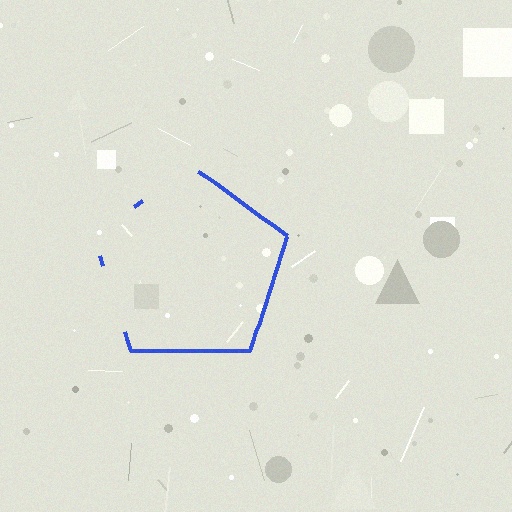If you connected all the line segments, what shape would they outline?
They would outline a pentagon.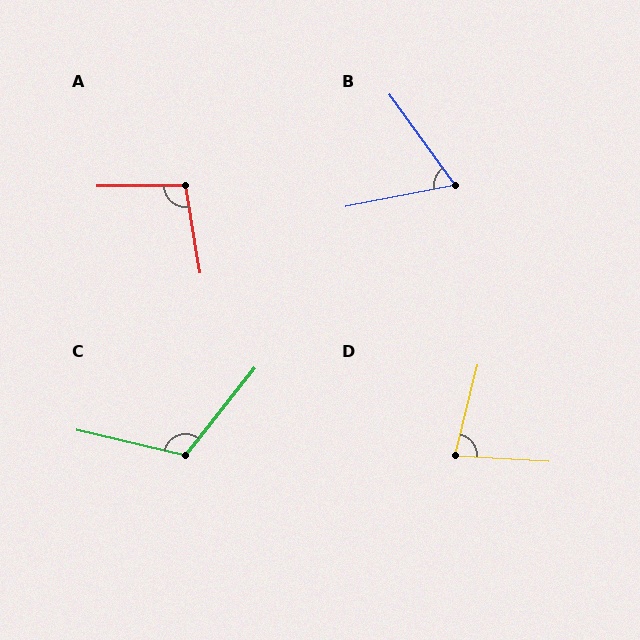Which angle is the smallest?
B, at approximately 65 degrees.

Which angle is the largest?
C, at approximately 115 degrees.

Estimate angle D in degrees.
Approximately 79 degrees.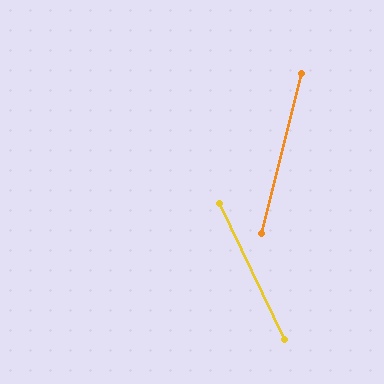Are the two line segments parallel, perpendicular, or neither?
Neither parallel nor perpendicular — they differ by about 40°.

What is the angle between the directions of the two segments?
Approximately 40 degrees.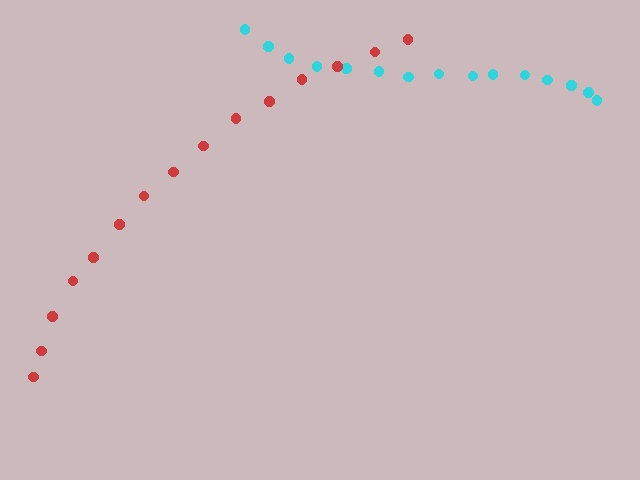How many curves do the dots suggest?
There are 2 distinct paths.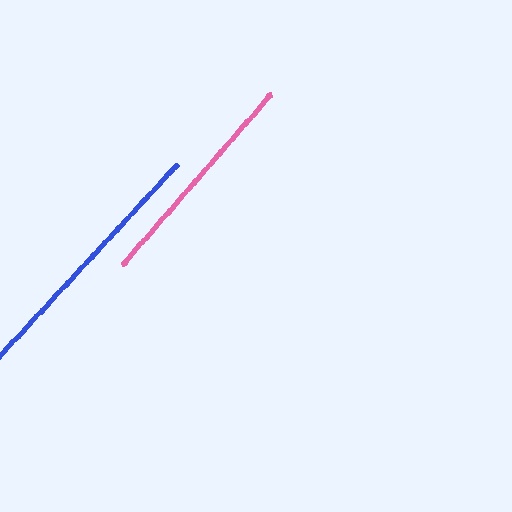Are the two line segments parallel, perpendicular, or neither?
Parallel — their directions differ by only 2.0°.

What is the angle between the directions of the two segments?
Approximately 2 degrees.